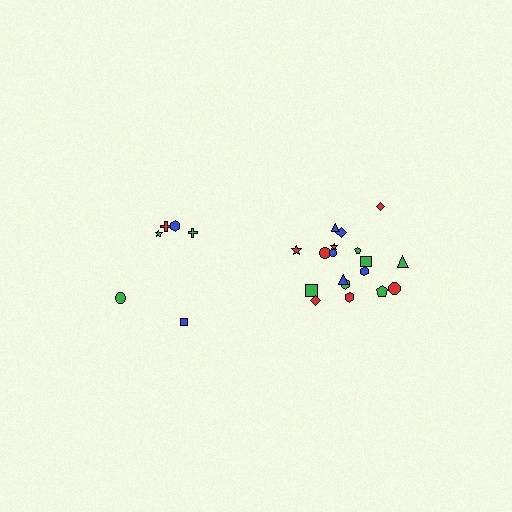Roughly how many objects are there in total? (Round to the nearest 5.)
Roughly 25 objects in total.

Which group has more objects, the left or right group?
The right group.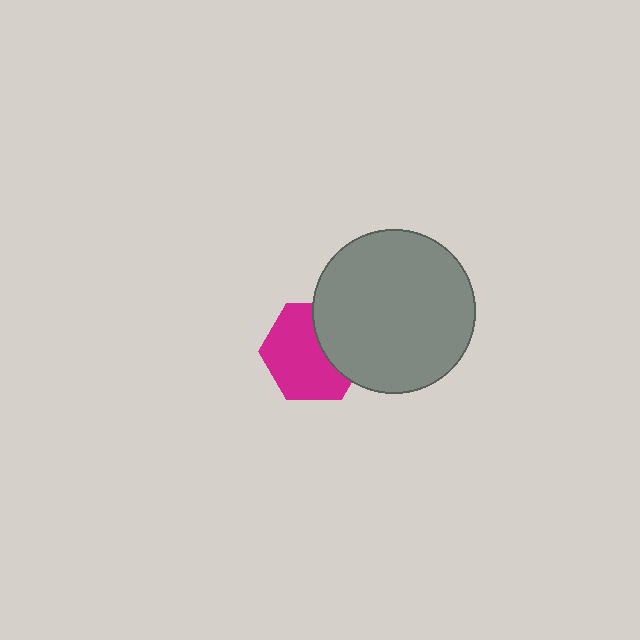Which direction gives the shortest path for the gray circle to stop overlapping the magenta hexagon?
Moving right gives the shortest separation.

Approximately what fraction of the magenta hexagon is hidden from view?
Roughly 35% of the magenta hexagon is hidden behind the gray circle.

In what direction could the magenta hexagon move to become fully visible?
The magenta hexagon could move left. That would shift it out from behind the gray circle entirely.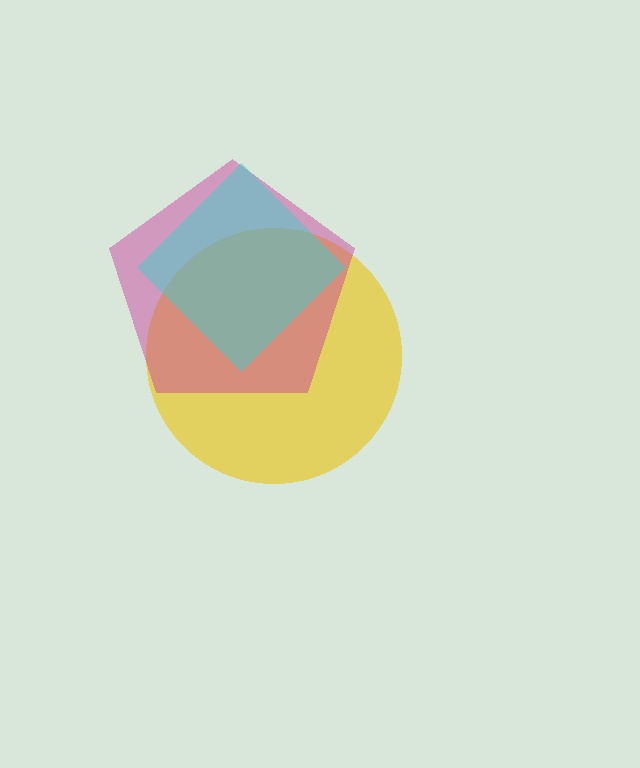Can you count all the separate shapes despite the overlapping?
Yes, there are 3 separate shapes.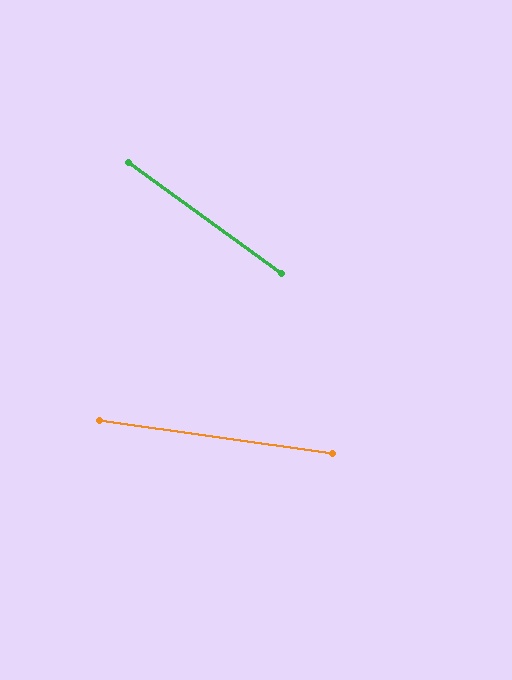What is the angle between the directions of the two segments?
Approximately 28 degrees.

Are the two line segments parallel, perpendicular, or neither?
Neither parallel nor perpendicular — they differ by about 28°.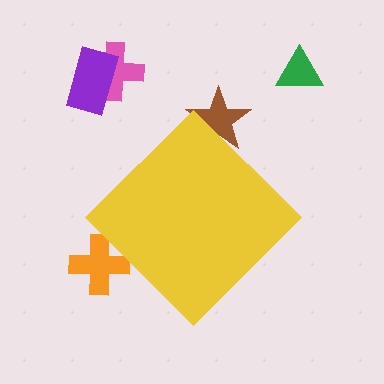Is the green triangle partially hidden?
No, the green triangle is fully visible.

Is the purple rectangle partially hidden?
No, the purple rectangle is fully visible.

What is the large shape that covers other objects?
A yellow diamond.